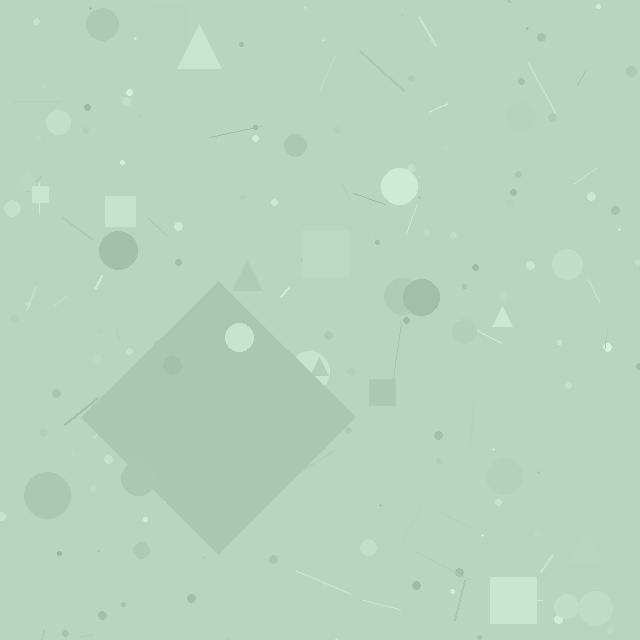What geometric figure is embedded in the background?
A diamond is embedded in the background.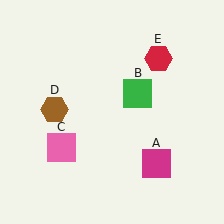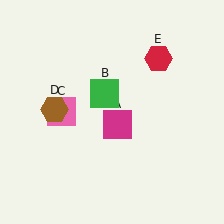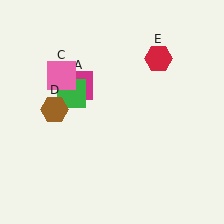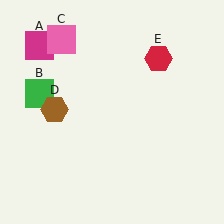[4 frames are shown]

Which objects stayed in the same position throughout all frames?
Brown hexagon (object D) and red hexagon (object E) remained stationary.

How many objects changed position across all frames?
3 objects changed position: magenta square (object A), green square (object B), pink square (object C).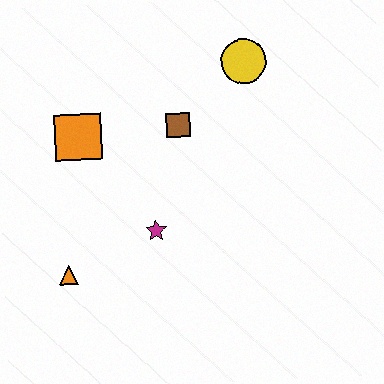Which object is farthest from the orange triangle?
The yellow circle is farthest from the orange triangle.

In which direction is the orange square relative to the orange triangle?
The orange square is above the orange triangle.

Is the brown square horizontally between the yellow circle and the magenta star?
Yes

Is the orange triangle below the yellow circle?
Yes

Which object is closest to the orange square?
The brown square is closest to the orange square.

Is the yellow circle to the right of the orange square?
Yes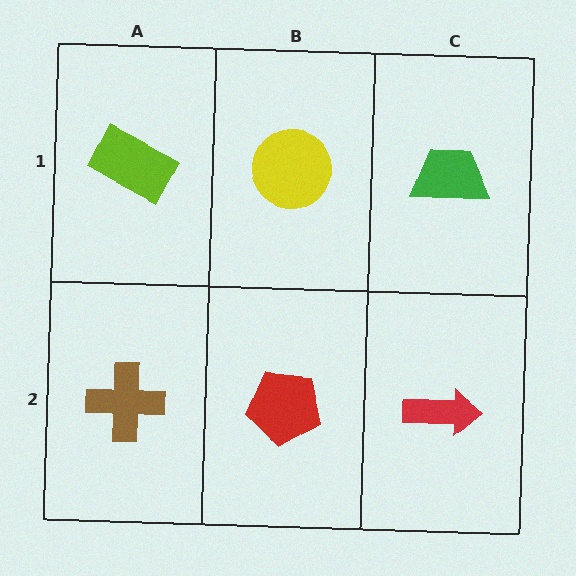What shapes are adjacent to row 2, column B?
A yellow circle (row 1, column B), a brown cross (row 2, column A), a red arrow (row 2, column C).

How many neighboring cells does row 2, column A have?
2.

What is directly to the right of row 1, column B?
A green trapezoid.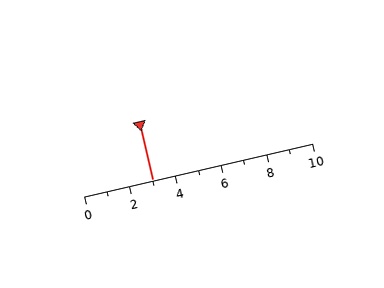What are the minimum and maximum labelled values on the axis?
The axis runs from 0 to 10.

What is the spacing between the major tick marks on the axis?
The major ticks are spaced 2 apart.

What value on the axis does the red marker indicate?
The marker indicates approximately 3.